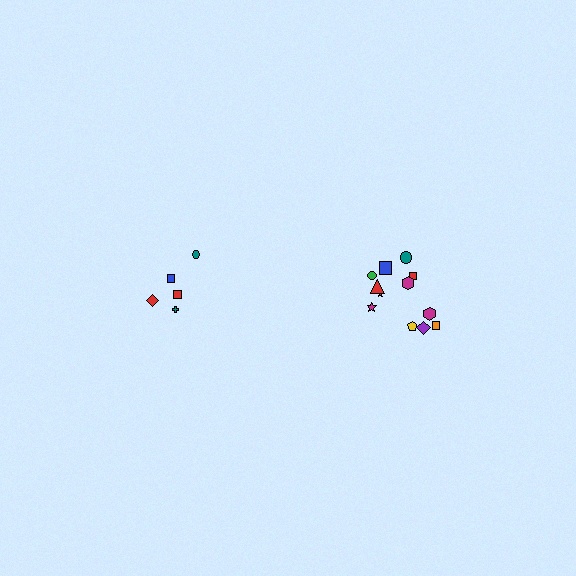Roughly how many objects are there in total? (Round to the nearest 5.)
Roughly 15 objects in total.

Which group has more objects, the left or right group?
The right group.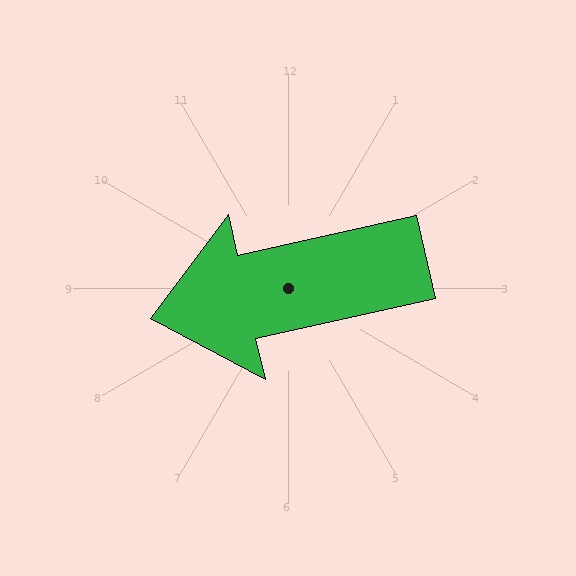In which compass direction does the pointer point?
West.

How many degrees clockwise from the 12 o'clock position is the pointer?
Approximately 257 degrees.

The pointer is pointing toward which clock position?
Roughly 9 o'clock.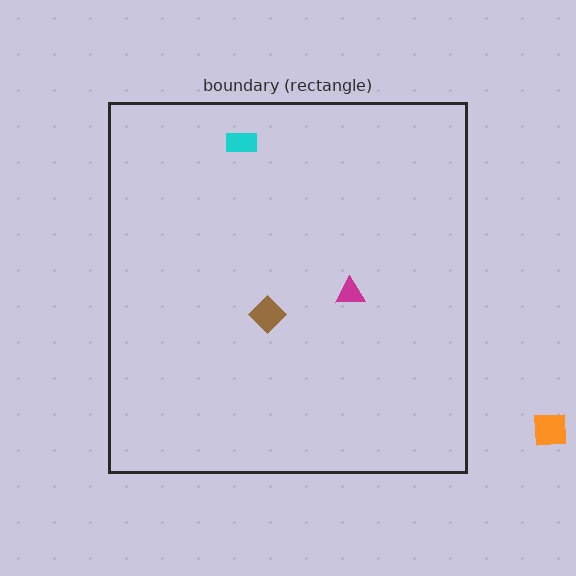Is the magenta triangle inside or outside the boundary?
Inside.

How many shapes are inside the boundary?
3 inside, 1 outside.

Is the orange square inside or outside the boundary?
Outside.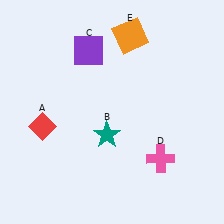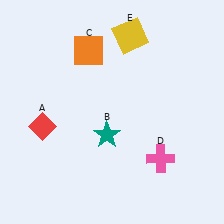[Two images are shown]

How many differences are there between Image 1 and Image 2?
There are 2 differences between the two images.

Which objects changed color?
C changed from purple to orange. E changed from orange to yellow.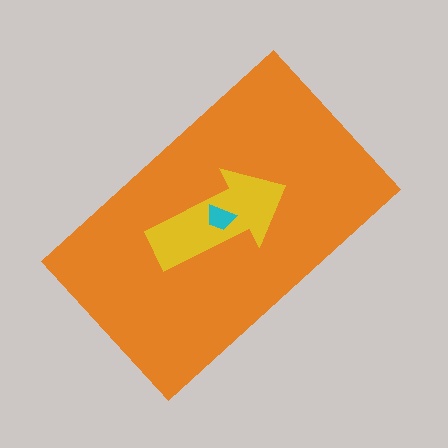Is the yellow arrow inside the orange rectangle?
Yes.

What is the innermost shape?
The cyan trapezoid.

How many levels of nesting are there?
3.